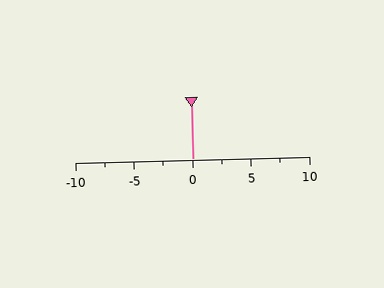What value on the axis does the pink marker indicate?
The marker indicates approximately 0.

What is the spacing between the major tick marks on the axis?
The major ticks are spaced 5 apart.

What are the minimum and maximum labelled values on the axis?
The axis runs from -10 to 10.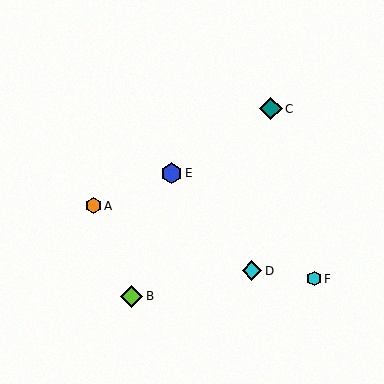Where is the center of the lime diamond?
The center of the lime diamond is at (131, 296).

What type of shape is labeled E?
Shape E is a blue hexagon.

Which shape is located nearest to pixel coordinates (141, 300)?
The lime diamond (labeled B) at (131, 296) is nearest to that location.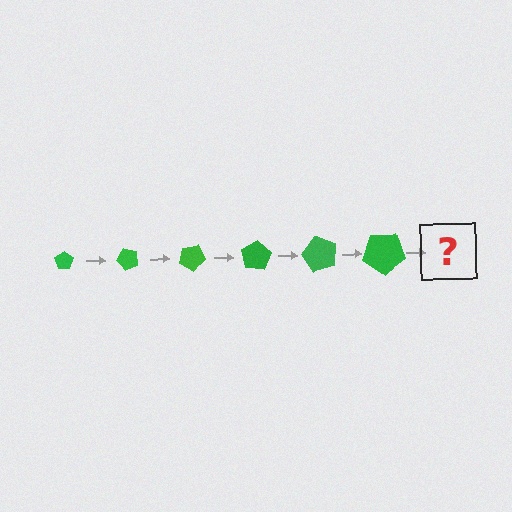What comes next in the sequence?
The next element should be a pentagon, larger than the previous one and rotated 300 degrees from the start.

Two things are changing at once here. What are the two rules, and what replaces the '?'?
The two rules are that the pentagon grows larger each step and it rotates 50 degrees each step. The '?' should be a pentagon, larger than the previous one and rotated 300 degrees from the start.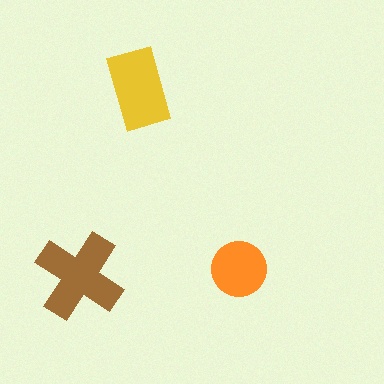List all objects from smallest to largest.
The orange circle, the yellow rectangle, the brown cross.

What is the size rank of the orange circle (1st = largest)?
3rd.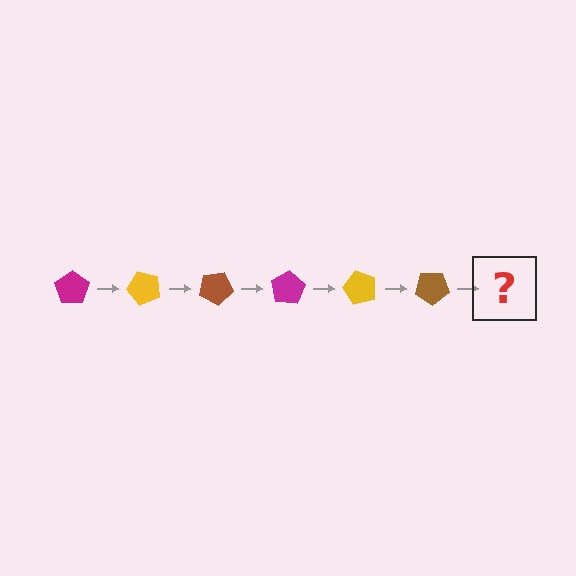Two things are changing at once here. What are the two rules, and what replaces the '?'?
The two rules are that it rotates 50 degrees each step and the color cycles through magenta, yellow, and brown. The '?' should be a magenta pentagon, rotated 300 degrees from the start.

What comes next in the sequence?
The next element should be a magenta pentagon, rotated 300 degrees from the start.